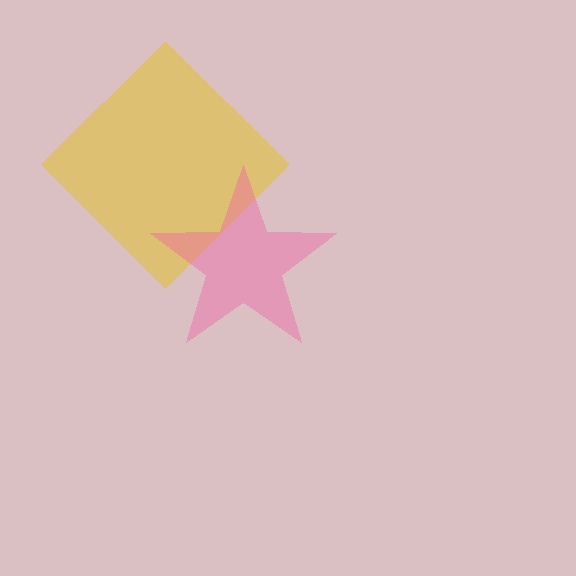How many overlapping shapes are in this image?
There are 2 overlapping shapes in the image.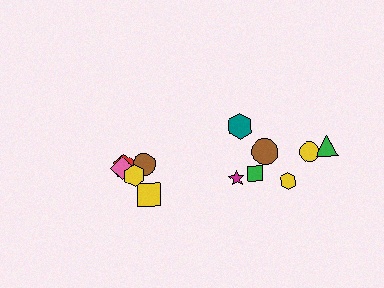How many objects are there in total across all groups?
There are 12 objects.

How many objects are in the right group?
There are 7 objects.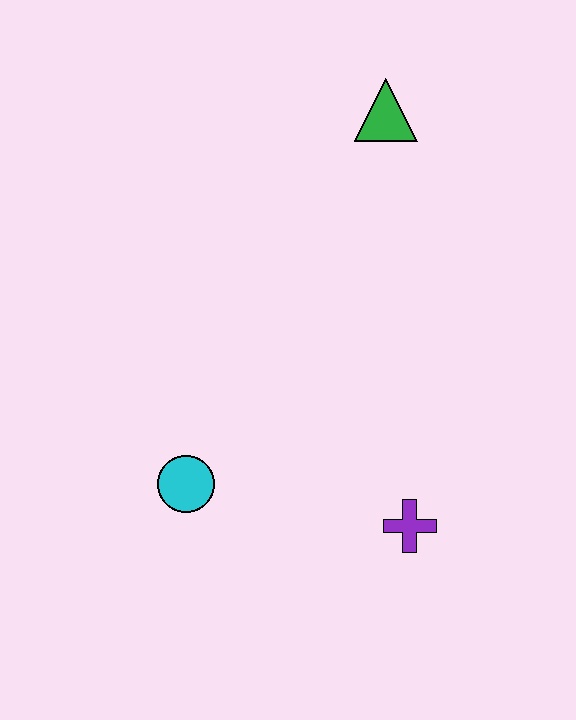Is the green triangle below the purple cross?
No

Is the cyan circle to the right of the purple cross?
No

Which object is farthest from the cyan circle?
The green triangle is farthest from the cyan circle.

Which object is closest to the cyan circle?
The purple cross is closest to the cyan circle.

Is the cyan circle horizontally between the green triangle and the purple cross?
No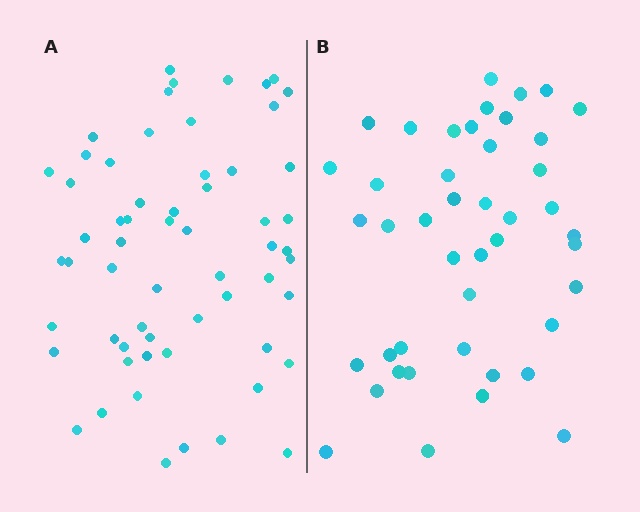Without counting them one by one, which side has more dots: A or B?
Region A (the left region) has more dots.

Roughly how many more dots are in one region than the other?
Region A has approximately 15 more dots than region B.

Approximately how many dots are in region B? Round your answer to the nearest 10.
About 40 dots. (The exact count is 44, which rounds to 40.)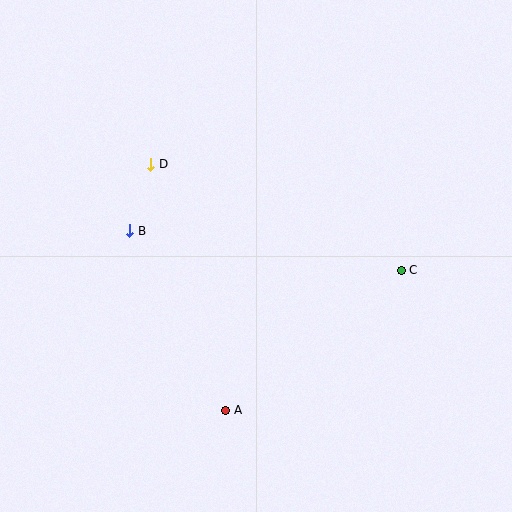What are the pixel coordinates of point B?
Point B is at (130, 231).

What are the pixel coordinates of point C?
Point C is at (401, 270).